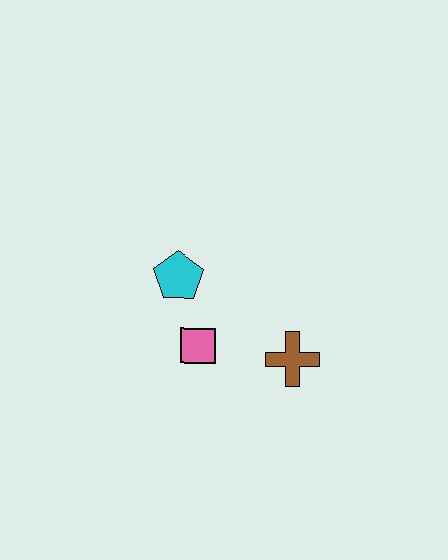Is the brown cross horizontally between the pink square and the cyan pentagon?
No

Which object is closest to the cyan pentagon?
The pink square is closest to the cyan pentagon.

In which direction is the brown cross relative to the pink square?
The brown cross is to the right of the pink square.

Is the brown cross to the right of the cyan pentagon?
Yes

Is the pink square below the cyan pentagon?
Yes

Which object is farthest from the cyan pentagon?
The brown cross is farthest from the cyan pentagon.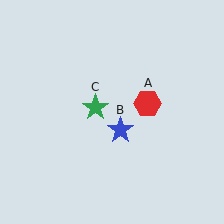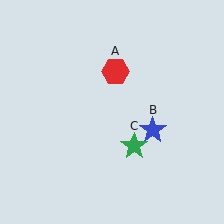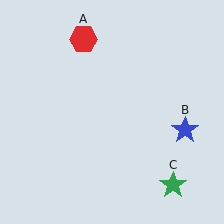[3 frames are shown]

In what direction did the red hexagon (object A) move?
The red hexagon (object A) moved up and to the left.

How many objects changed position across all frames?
3 objects changed position: red hexagon (object A), blue star (object B), green star (object C).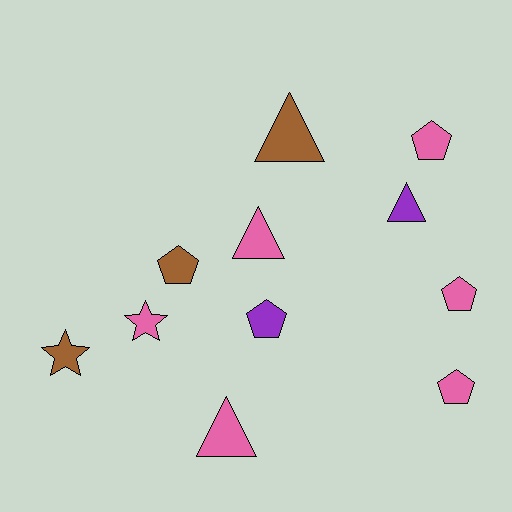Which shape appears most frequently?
Pentagon, with 5 objects.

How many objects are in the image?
There are 11 objects.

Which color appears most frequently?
Pink, with 6 objects.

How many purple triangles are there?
There is 1 purple triangle.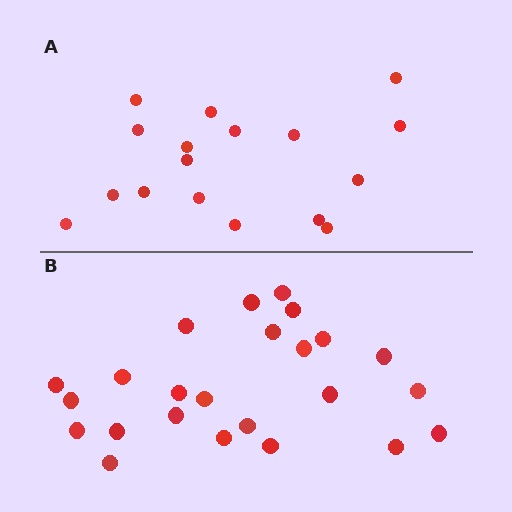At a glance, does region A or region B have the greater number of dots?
Region B (the bottom region) has more dots.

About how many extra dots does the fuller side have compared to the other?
Region B has roughly 8 or so more dots than region A.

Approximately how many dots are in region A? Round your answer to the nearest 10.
About 20 dots. (The exact count is 17, which rounds to 20.)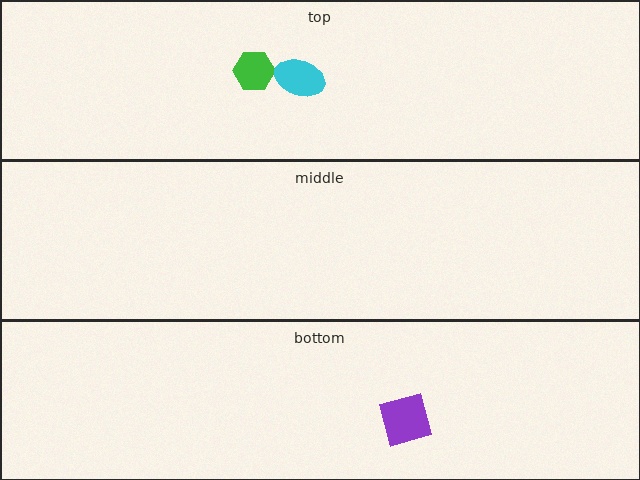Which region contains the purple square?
The bottom region.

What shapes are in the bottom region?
The purple square.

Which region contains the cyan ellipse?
The top region.